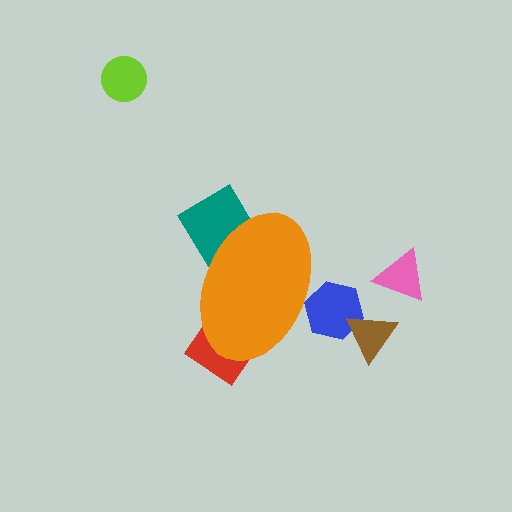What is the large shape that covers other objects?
An orange ellipse.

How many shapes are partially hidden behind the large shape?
3 shapes are partially hidden.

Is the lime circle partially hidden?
No, the lime circle is fully visible.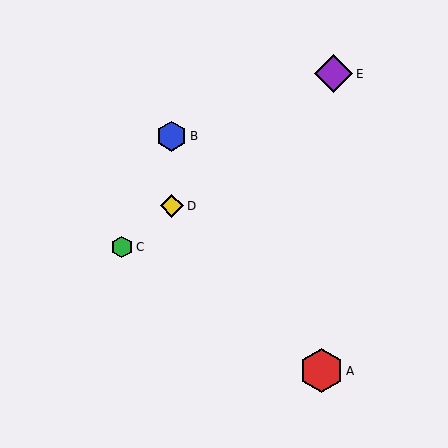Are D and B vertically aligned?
Yes, both are at x≈172.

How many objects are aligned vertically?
2 objects (B, D) are aligned vertically.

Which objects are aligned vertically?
Objects B, D are aligned vertically.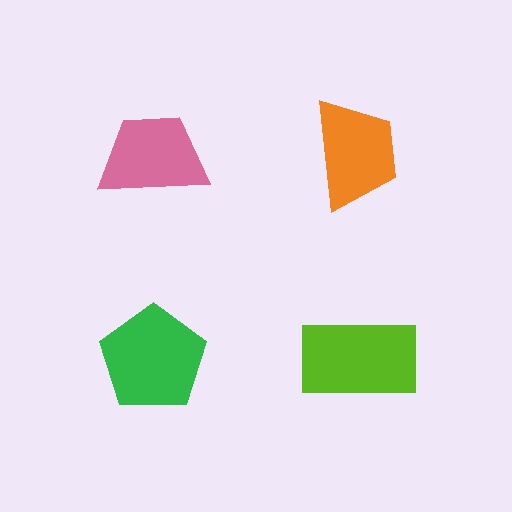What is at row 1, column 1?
A pink trapezoid.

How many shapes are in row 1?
2 shapes.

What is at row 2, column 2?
A lime rectangle.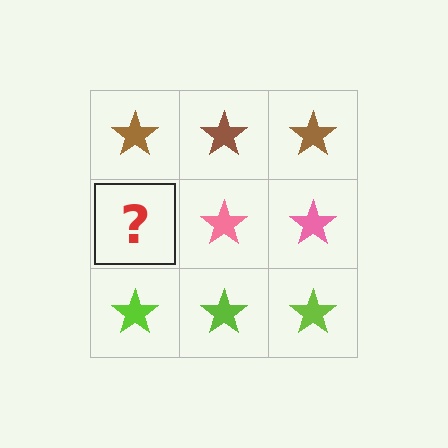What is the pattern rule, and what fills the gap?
The rule is that each row has a consistent color. The gap should be filled with a pink star.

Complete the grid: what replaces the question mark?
The question mark should be replaced with a pink star.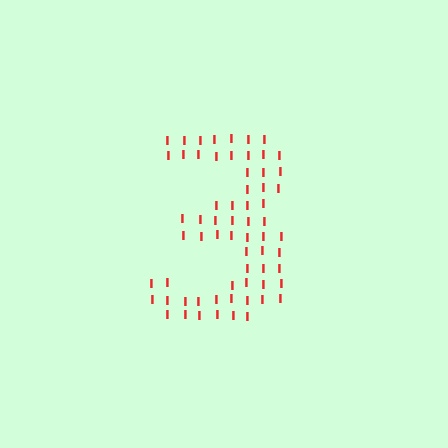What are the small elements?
The small elements are letter I's.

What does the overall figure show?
The overall figure shows the digit 3.